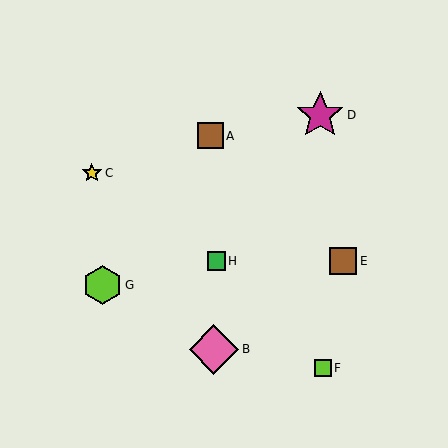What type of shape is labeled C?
Shape C is a yellow star.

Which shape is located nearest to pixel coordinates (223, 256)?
The green square (labeled H) at (216, 261) is nearest to that location.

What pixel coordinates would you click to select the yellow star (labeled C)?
Click at (92, 173) to select the yellow star C.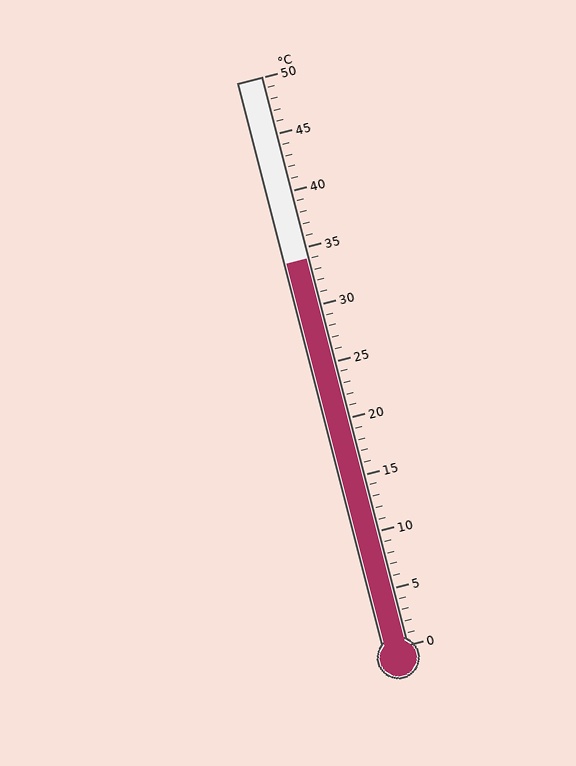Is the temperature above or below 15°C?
The temperature is above 15°C.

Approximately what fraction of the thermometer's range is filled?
The thermometer is filled to approximately 70% of its range.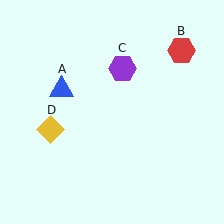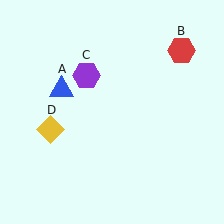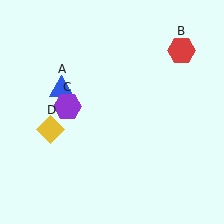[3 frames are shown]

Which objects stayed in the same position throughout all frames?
Blue triangle (object A) and red hexagon (object B) and yellow diamond (object D) remained stationary.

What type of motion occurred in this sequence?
The purple hexagon (object C) rotated counterclockwise around the center of the scene.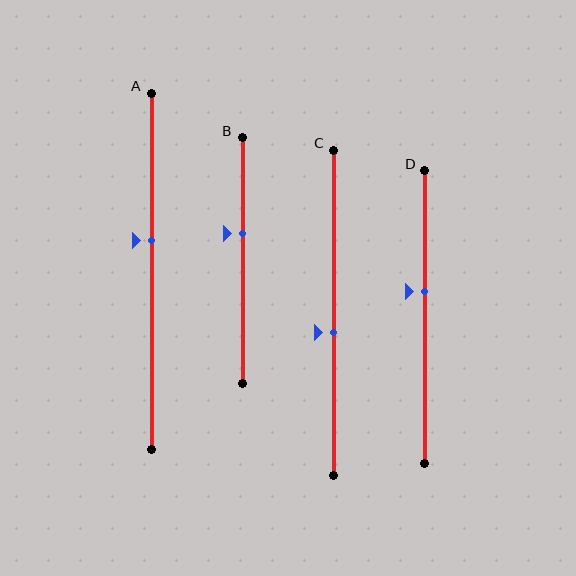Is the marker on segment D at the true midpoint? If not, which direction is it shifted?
No, the marker on segment D is shifted upward by about 9% of the segment length.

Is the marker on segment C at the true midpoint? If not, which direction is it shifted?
No, the marker on segment C is shifted downward by about 6% of the segment length.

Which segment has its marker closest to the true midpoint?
Segment C has its marker closest to the true midpoint.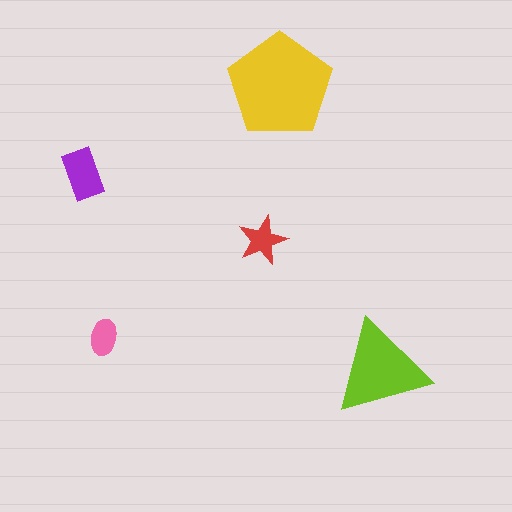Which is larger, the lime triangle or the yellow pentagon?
The yellow pentagon.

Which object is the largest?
The yellow pentagon.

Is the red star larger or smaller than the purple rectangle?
Smaller.